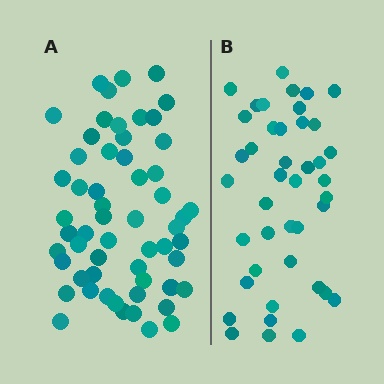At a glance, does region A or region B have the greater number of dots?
Region A (the left region) has more dots.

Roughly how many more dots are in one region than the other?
Region A has approximately 15 more dots than region B.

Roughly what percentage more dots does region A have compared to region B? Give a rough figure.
About 35% more.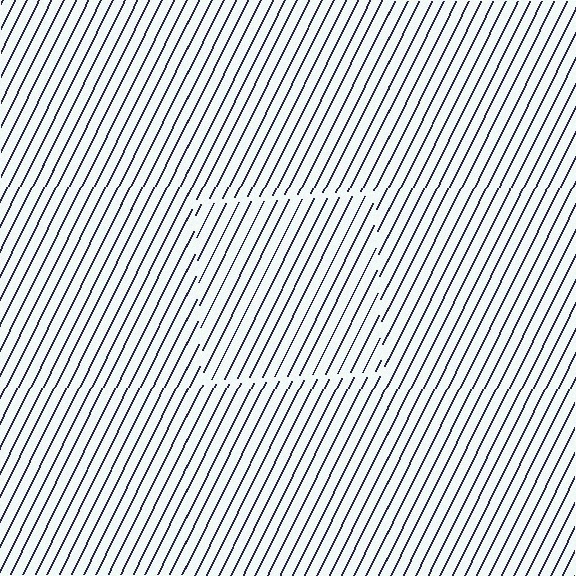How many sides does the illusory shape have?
4 sides — the line-ends trace a square.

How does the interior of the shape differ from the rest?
The interior of the shape contains the same grating, shifted by half a period — the contour is defined by the phase discontinuity where line-ends from the inner and outer gratings abut.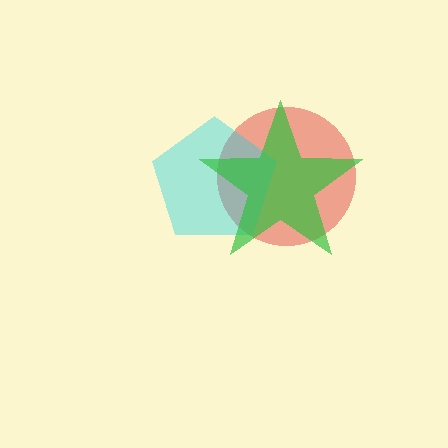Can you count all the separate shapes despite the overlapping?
Yes, there are 3 separate shapes.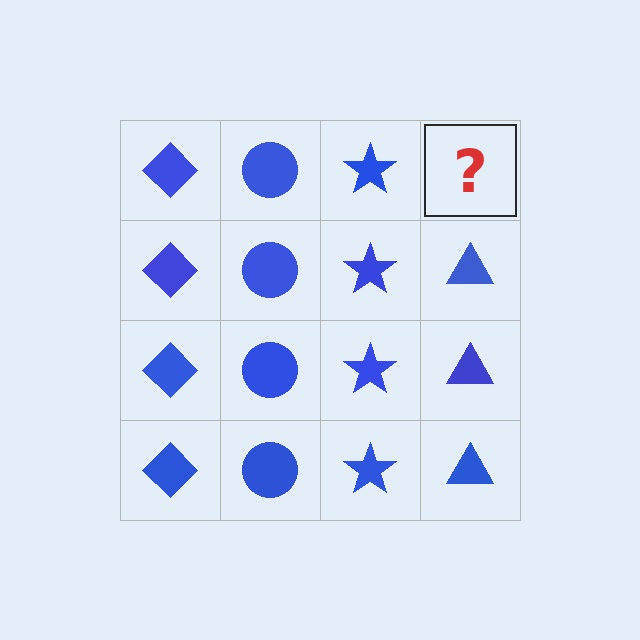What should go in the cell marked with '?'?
The missing cell should contain a blue triangle.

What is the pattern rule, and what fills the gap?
The rule is that each column has a consistent shape. The gap should be filled with a blue triangle.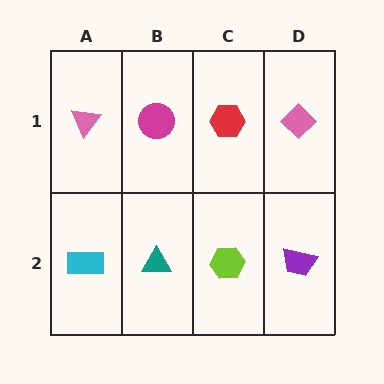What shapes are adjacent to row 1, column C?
A lime hexagon (row 2, column C), a magenta circle (row 1, column B), a pink diamond (row 1, column D).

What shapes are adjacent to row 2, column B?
A magenta circle (row 1, column B), a cyan rectangle (row 2, column A), a lime hexagon (row 2, column C).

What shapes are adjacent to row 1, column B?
A teal triangle (row 2, column B), a pink triangle (row 1, column A), a red hexagon (row 1, column C).